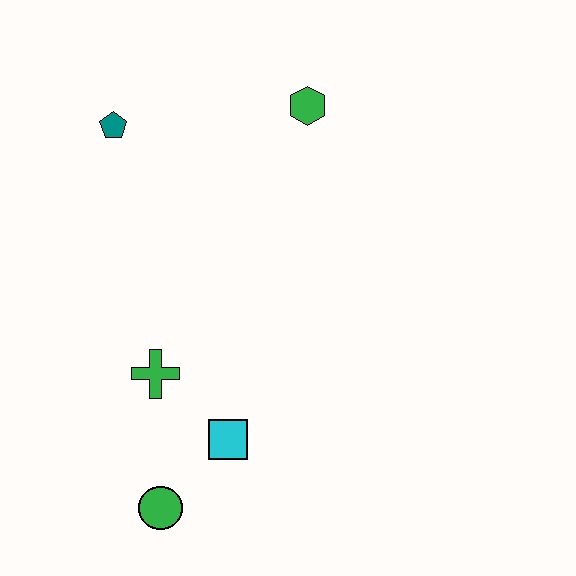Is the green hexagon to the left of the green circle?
No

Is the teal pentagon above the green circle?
Yes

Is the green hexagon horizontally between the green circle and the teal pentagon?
No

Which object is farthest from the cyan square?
The green hexagon is farthest from the cyan square.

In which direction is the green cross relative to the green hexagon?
The green cross is below the green hexagon.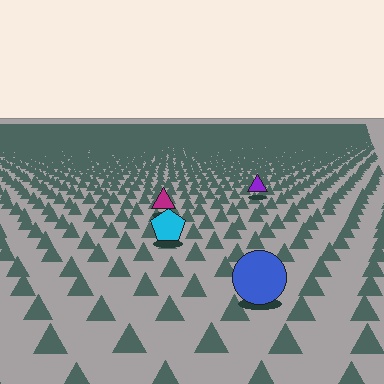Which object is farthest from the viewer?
The purple triangle is farthest from the viewer. It appears smaller and the ground texture around it is denser.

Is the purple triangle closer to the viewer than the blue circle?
No. The blue circle is closer — you can tell from the texture gradient: the ground texture is coarser near it.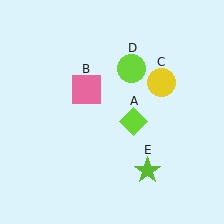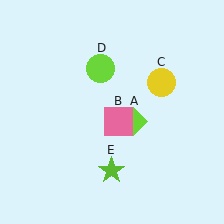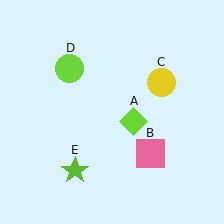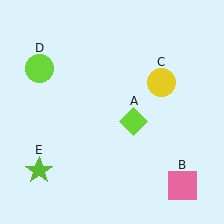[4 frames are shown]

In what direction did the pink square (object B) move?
The pink square (object B) moved down and to the right.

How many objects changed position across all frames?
3 objects changed position: pink square (object B), lime circle (object D), lime star (object E).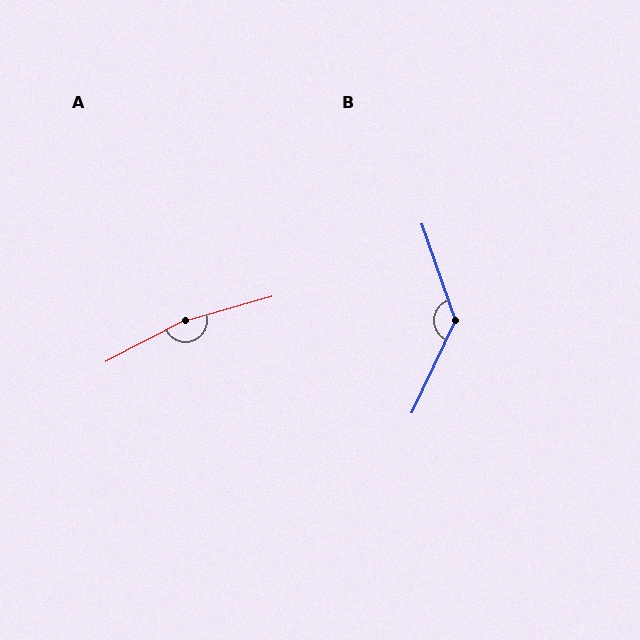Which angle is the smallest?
B, at approximately 136 degrees.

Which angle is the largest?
A, at approximately 169 degrees.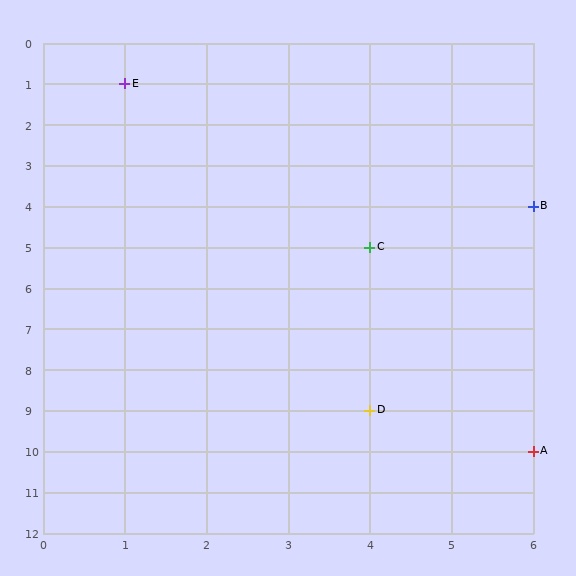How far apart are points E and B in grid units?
Points E and B are 5 columns and 3 rows apart (about 5.8 grid units diagonally).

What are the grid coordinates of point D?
Point D is at grid coordinates (4, 9).